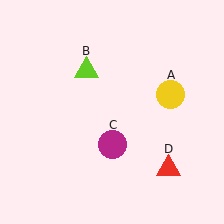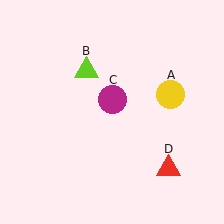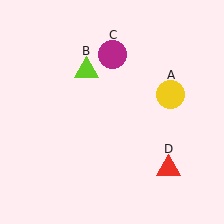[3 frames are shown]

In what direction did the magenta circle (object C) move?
The magenta circle (object C) moved up.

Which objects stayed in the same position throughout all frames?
Yellow circle (object A) and lime triangle (object B) and red triangle (object D) remained stationary.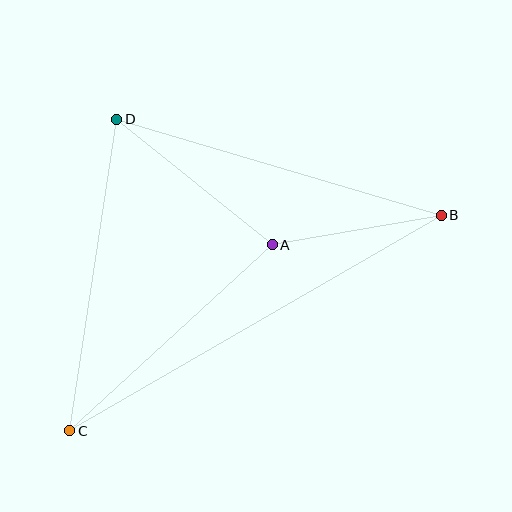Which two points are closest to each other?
Points A and B are closest to each other.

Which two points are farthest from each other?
Points B and C are farthest from each other.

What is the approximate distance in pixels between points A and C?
The distance between A and C is approximately 275 pixels.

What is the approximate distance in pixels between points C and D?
The distance between C and D is approximately 315 pixels.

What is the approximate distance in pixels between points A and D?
The distance between A and D is approximately 200 pixels.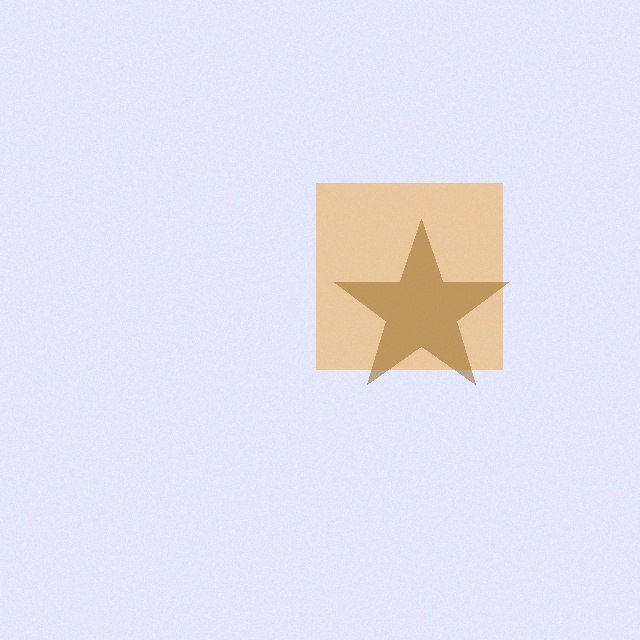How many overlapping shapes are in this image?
There are 2 overlapping shapes in the image.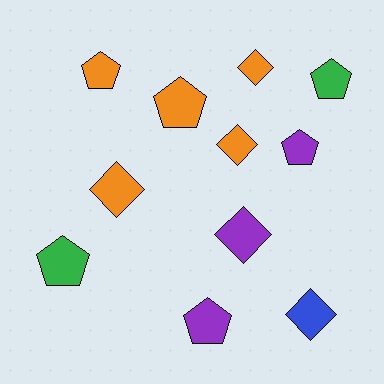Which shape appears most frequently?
Pentagon, with 6 objects.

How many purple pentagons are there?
There are 2 purple pentagons.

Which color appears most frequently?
Orange, with 5 objects.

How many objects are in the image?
There are 11 objects.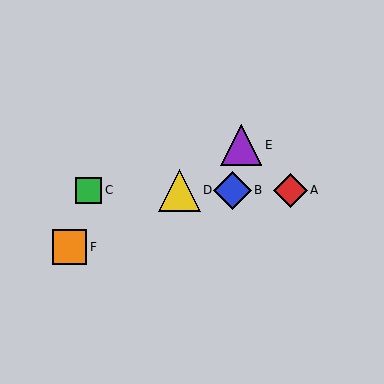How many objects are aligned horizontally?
4 objects (A, B, C, D) are aligned horizontally.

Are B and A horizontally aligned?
Yes, both are at y≈190.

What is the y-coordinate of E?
Object E is at y≈145.